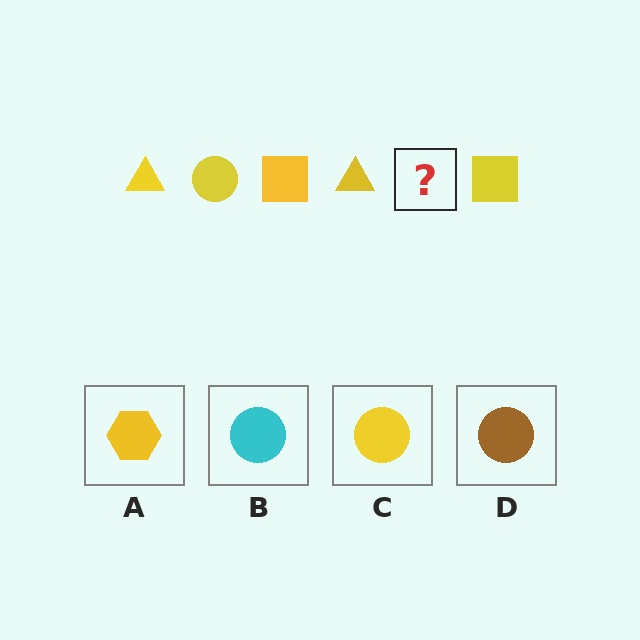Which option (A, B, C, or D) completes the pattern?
C.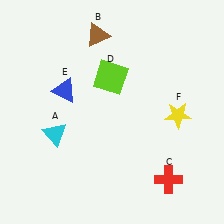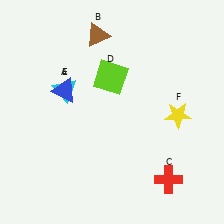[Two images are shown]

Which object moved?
The cyan triangle (A) moved up.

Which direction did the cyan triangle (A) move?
The cyan triangle (A) moved up.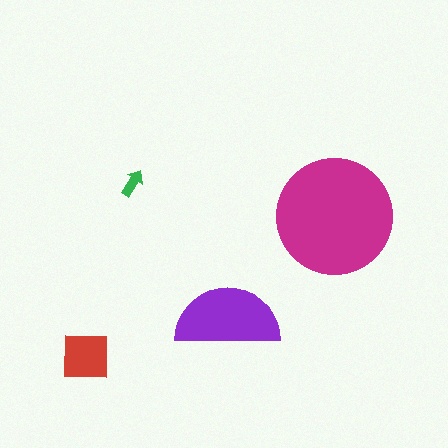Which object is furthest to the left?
The red square is leftmost.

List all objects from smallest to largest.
The green arrow, the red square, the purple semicircle, the magenta circle.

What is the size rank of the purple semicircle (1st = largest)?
2nd.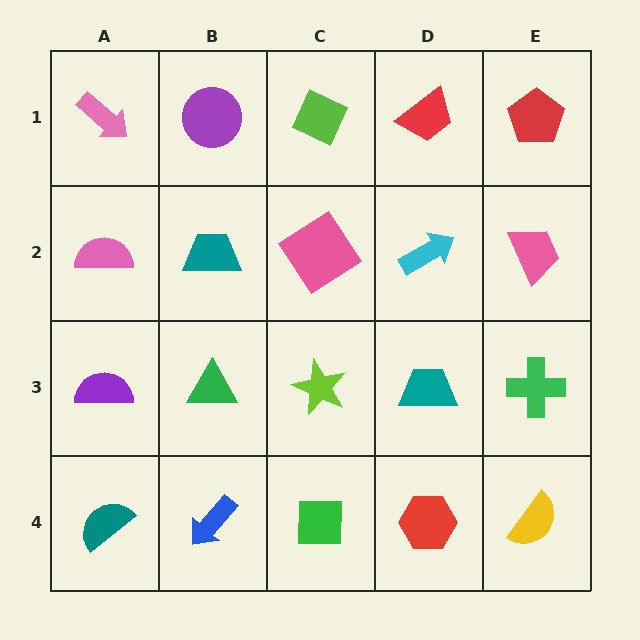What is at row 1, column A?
A pink arrow.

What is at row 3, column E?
A green cross.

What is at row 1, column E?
A red pentagon.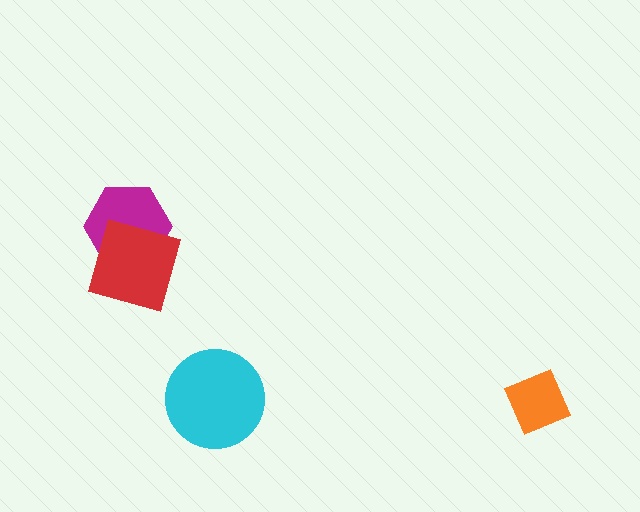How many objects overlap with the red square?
1 object overlaps with the red square.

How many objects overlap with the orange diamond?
0 objects overlap with the orange diamond.